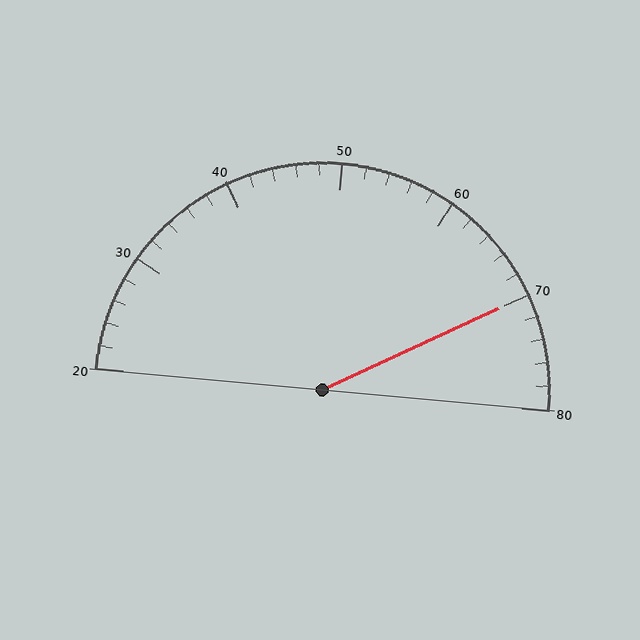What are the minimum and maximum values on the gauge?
The gauge ranges from 20 to 80.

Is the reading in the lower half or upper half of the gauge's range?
The reading is in the upper half of the range (20 to 80).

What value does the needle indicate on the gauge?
The needle indicates approximately 70.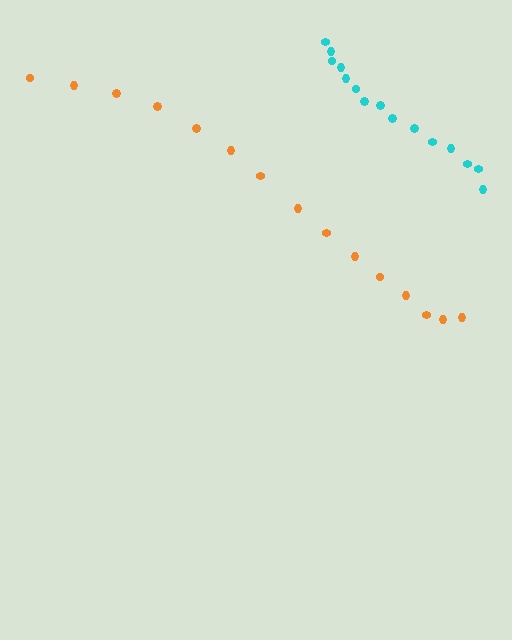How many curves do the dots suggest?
There are 2 distinct paths.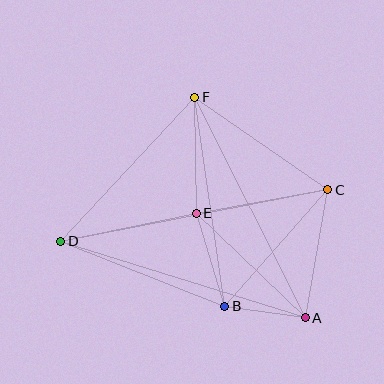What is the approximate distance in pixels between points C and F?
The distance between C and F is approximately 162 pixels.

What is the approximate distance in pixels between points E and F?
The distance between E and F is approximately 116 pixels.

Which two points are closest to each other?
Points A and B are closest to each other.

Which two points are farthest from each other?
Points C and D are farthest from each other.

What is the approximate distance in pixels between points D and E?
The distance between D and E is approximately 138 pixels.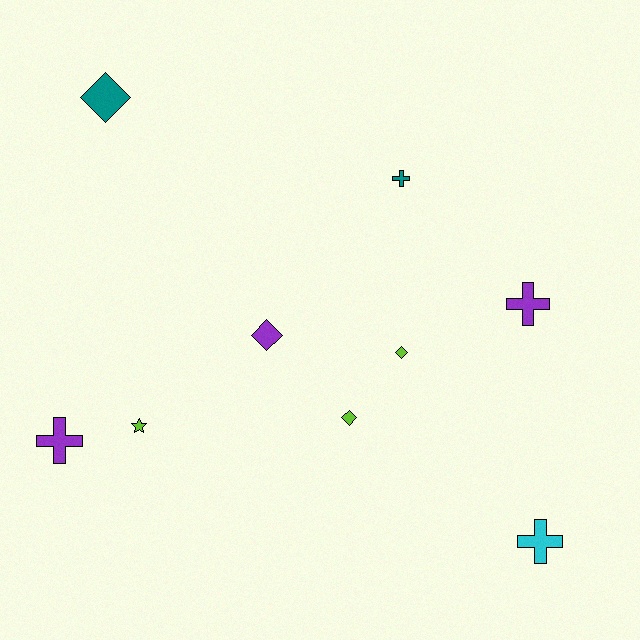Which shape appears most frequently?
Diamond, with 4 objects.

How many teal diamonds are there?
There is 1 teal diamond.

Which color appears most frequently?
Lime, with 3 objects.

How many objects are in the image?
There are 9 objects.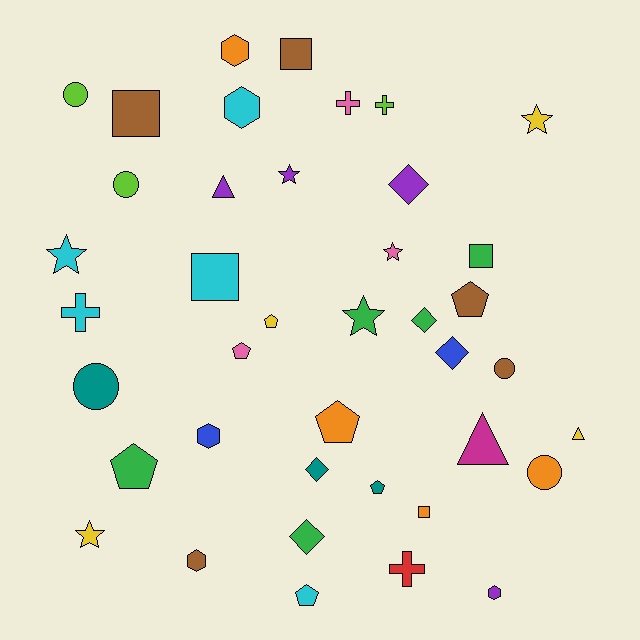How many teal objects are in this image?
There are 3 teal objects.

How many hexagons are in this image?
There are 5 hexagons.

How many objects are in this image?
There are 40 objects.